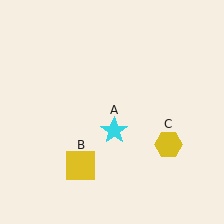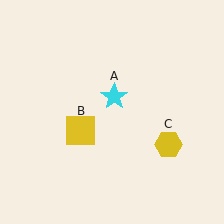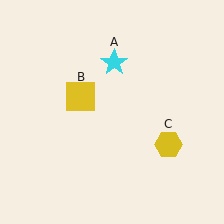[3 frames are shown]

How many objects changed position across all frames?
2 objects changed position: cyan star (object A), yellow square (object B).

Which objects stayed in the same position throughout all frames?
Yellow hexagon (object C) remained stationary.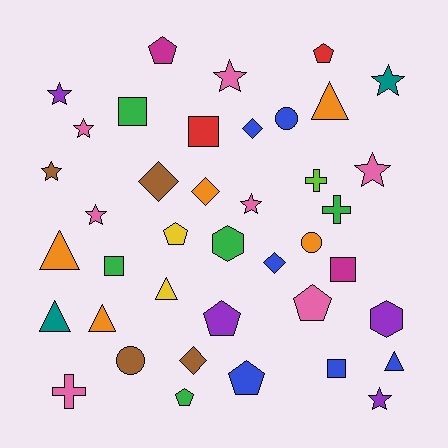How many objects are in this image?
There are 40 objects.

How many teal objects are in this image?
There are 2 teal objects.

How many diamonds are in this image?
There are 5 diamonds.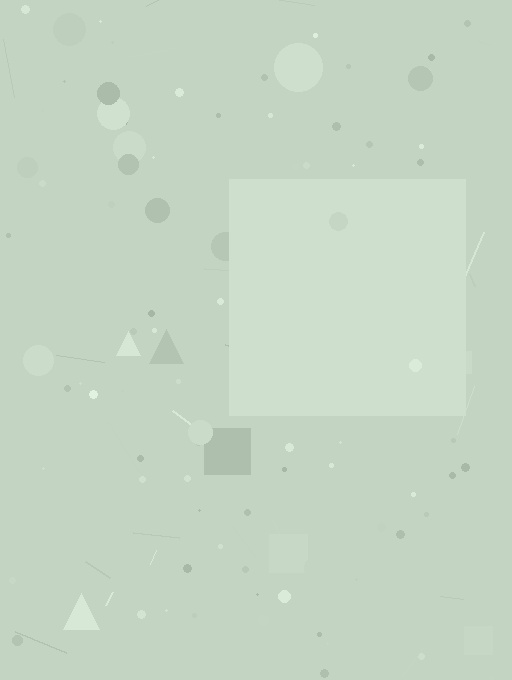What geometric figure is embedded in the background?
A square is embedded in the background.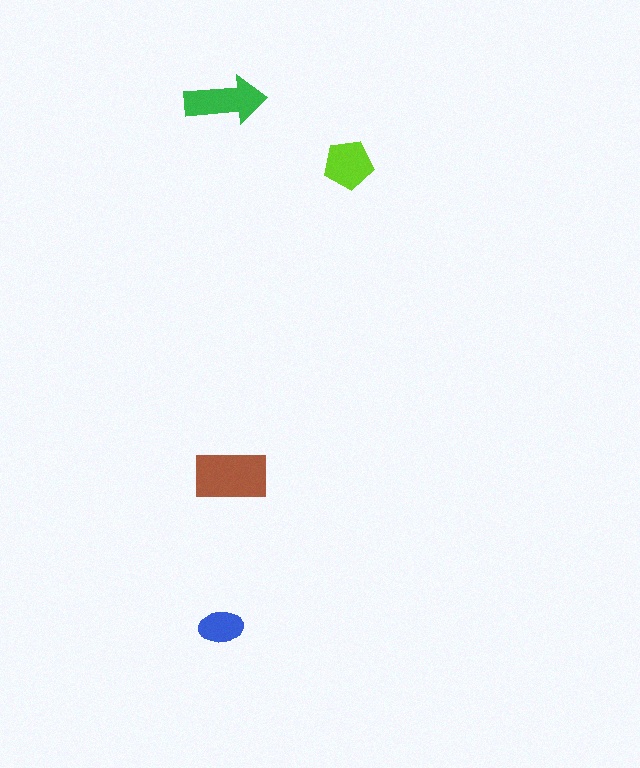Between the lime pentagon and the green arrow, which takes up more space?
The green arrow.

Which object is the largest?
The brown rectangle.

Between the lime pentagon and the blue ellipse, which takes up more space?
The lime pentagon.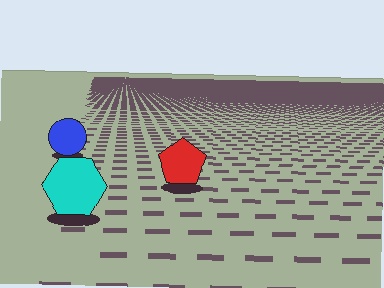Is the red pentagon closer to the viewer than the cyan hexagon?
No. The cyan hexagon is closer — you can tell from the texture gradient: the ground texture is coarser near it.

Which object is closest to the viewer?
The cyan hexagon is closest. The texture marks near it are larger and more spread out.